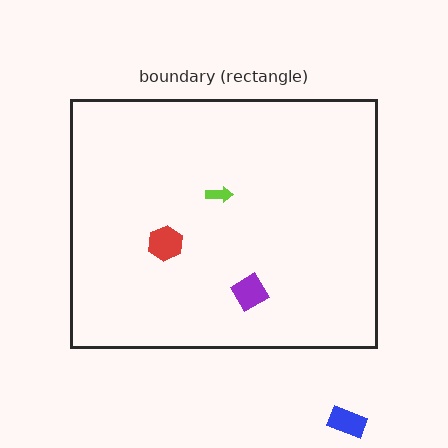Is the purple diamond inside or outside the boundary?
Inside.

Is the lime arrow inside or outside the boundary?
Inside.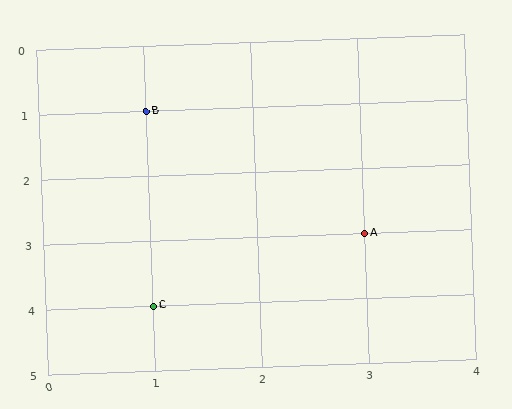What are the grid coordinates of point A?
Point A is at grid coordinates (3, 3).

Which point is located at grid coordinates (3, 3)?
Point A is at (3, 3).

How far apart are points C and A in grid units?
Points C and A are 2 columns and 1 row apart (about 2.2 grid units diagonally).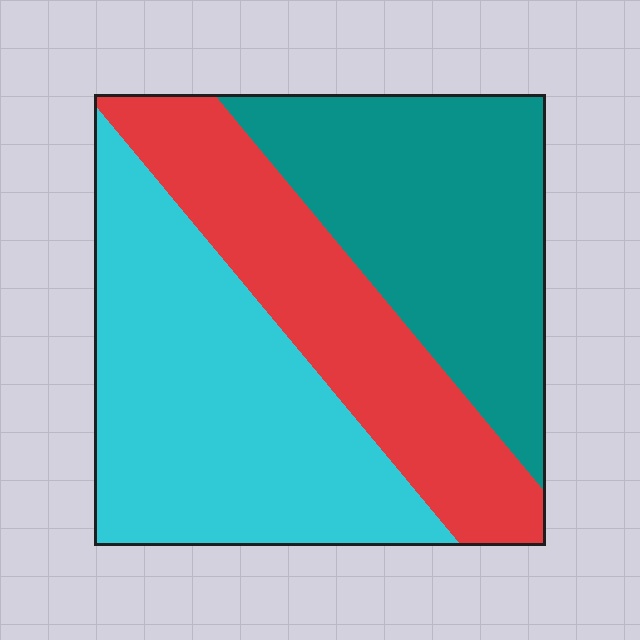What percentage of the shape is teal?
Teal takes up about one third (1/3) of the shape.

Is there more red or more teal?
Teal.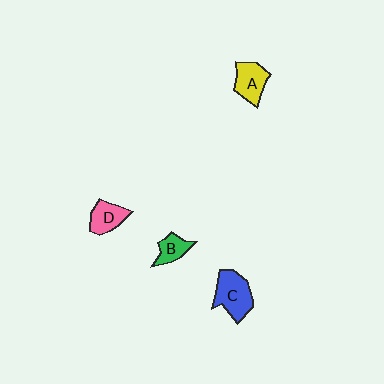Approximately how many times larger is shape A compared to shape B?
Approximately 1.4 times.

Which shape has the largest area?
Shape C (blue).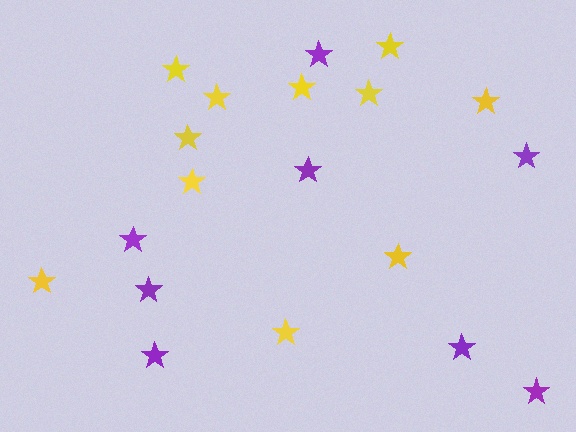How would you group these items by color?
There are 2 groups: one group of yellow stars (11) and one group of purple stars (8).